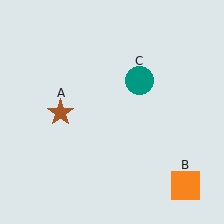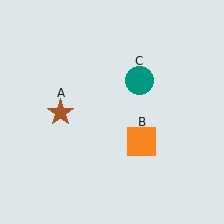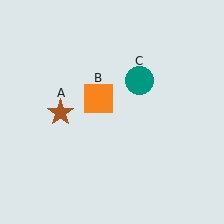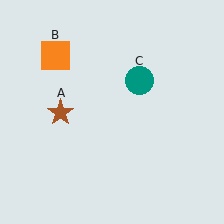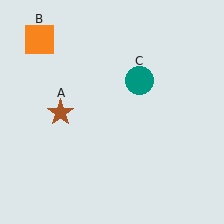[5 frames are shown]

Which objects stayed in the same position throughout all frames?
Brown star (object A) and teal circle (object C) remained stationary.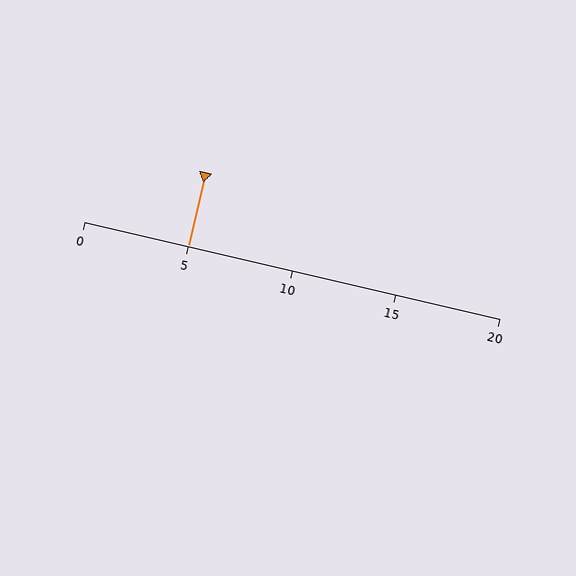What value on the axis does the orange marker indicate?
The marker indicates approximately 5.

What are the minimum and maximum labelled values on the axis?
The axis runs from 0 to 20.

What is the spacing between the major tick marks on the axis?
The major ticks are spaced 5 apart.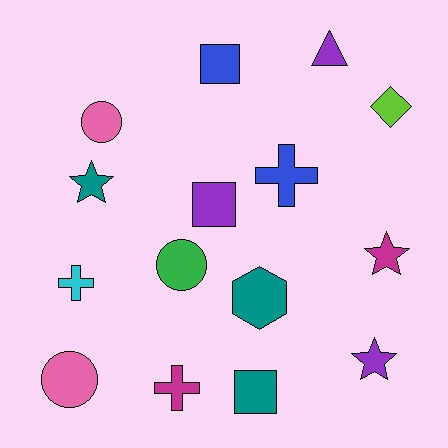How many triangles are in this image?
There is 1 triangle.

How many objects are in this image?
There are 15 objects.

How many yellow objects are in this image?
There are no yellow objects.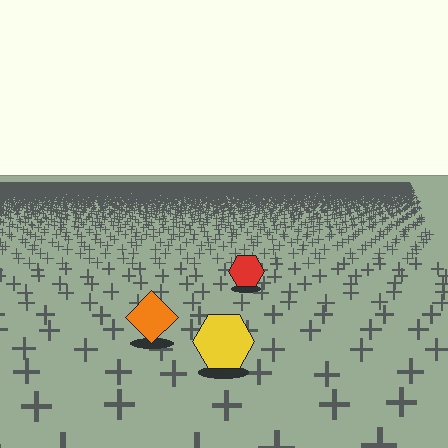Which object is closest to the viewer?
The yellow hexagon is closest. The texture marks near it are larger and more spread out.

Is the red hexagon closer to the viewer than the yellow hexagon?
No. The yellow hexagon is closer — you can tell from the texture gradient: the ground texture is coarser near it.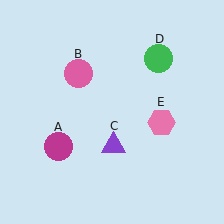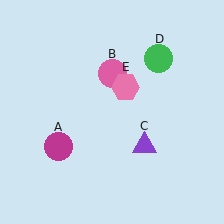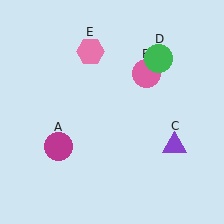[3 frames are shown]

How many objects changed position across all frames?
3 objects changed position: pink circle (object B), purple triangle (object C), pink hexagon (object E).